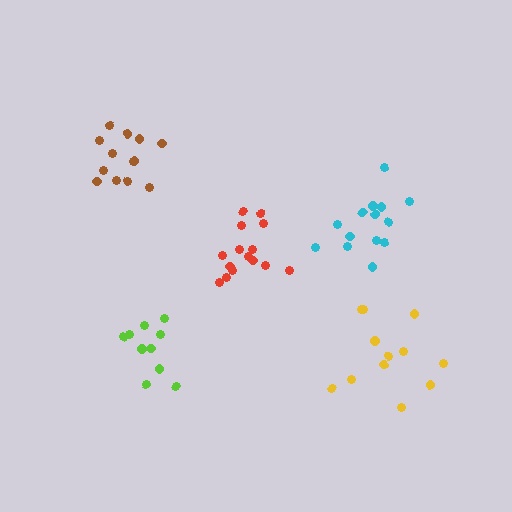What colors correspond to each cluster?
The clusters are colored: brown, red, yellow, cyan, lime.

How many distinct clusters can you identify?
There are 5 distinct clusters.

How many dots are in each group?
Group 1: 14 dots, Group 2: 15 dots, Group 3: 12 dots, Group 4: 14 dots, Group 5: 10 dots (65 total).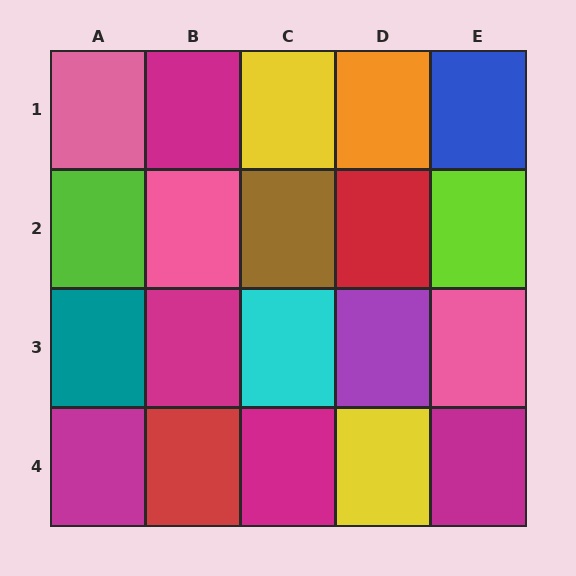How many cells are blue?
1 cell is blue.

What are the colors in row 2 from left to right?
Lime, pink, brown, red, lime.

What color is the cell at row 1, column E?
Blue.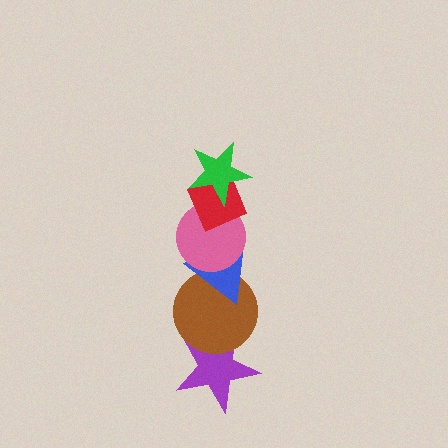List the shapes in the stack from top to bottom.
From top to bottom: the green star, the red diamond, the pink circle, the blue triangle, the brown circle, the purple star.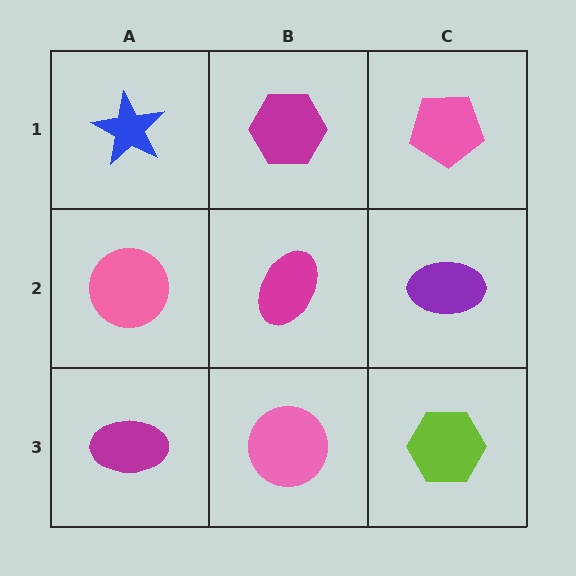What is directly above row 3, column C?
A purple ellipse.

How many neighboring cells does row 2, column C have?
3.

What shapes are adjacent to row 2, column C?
A pink pentagon (row 1, column C), a lime hexagon (row 3, column C), a magenta ellipse (row 2, column B).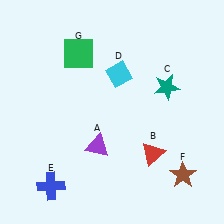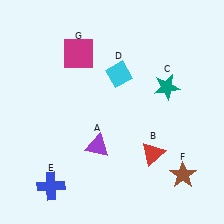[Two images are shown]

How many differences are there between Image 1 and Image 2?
There is 1 difference between the two images.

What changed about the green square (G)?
In Image 1, G is green. In Image 2, it changed to magenta.